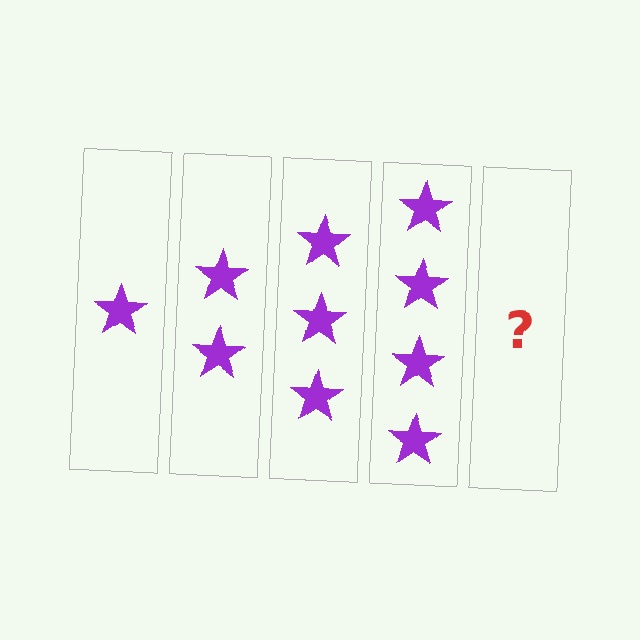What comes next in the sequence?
The next element should be 5 stars.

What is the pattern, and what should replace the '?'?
The pattern is that each step adds one more star. The '?' should be 5 stars.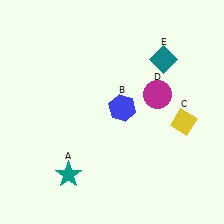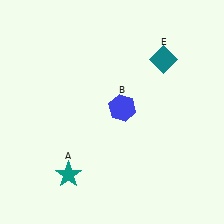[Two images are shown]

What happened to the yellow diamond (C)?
The yellow diamond (C) was removed in Image 2. It was in the bottom-right area of Image 1.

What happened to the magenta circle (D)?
The magenta circle (D) was removed in Image 2. It was in the top-right area of Image 1.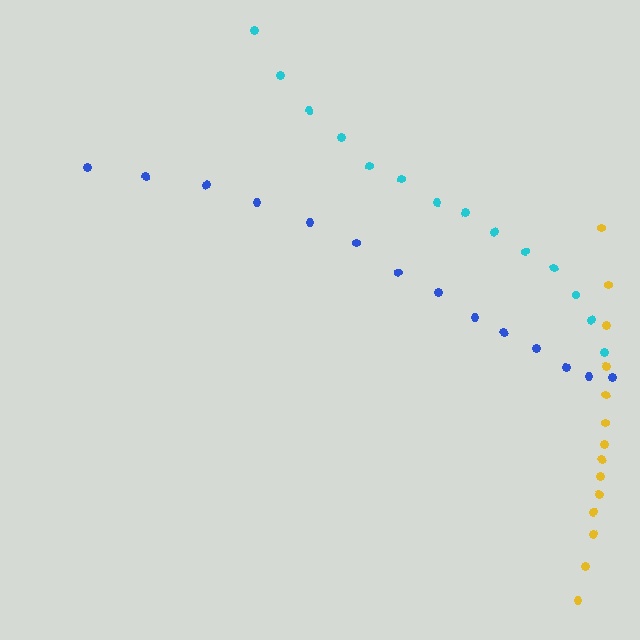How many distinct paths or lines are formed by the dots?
There are 3 distinct paths.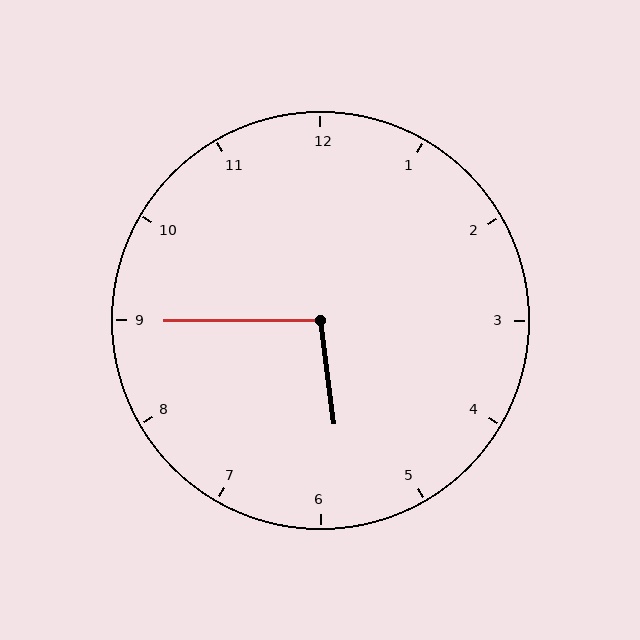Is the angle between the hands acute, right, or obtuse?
It is obtuse.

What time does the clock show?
5:45.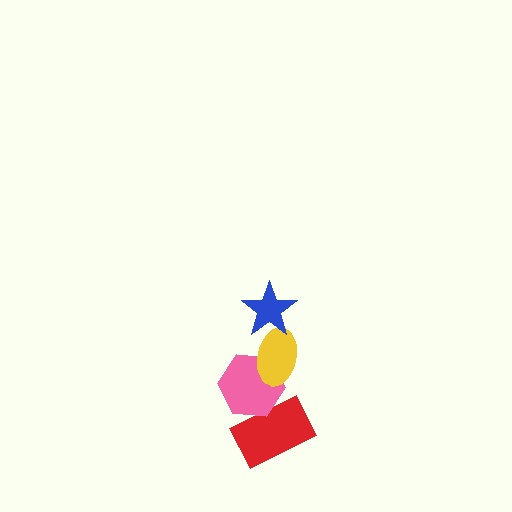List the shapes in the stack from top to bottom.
From top to bottom: the blue star, the yellow ellipse, the pink hexagon, the red rectangle.